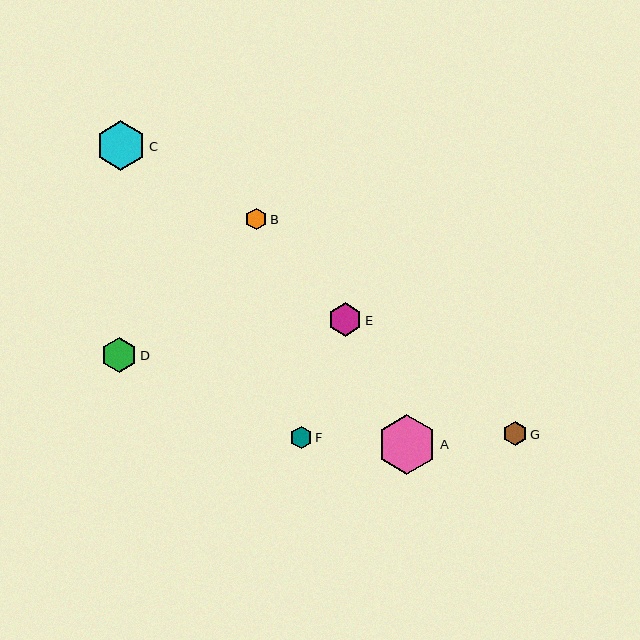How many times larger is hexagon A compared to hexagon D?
Hexagon A is approximately 1.7 times the size of hexagon D.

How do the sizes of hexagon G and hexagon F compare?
Hexagon G and hexagon F are approximately the same size.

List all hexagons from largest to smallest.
From largest to smallest: A, C, D, E, G, F, B.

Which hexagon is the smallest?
Hexagon B is the smallest with a size of approximately 22 pixels.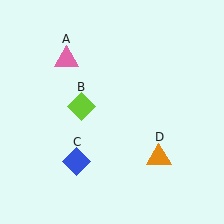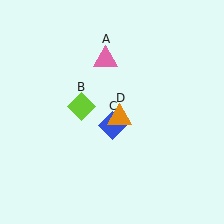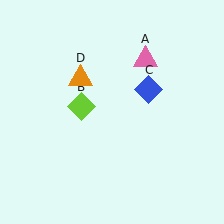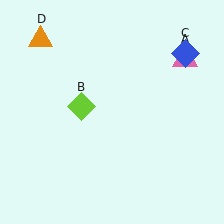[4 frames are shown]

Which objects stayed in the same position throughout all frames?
Lime diamond (object B) remained stationary.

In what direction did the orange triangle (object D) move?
The orange triangle (object D) moved up and to the left.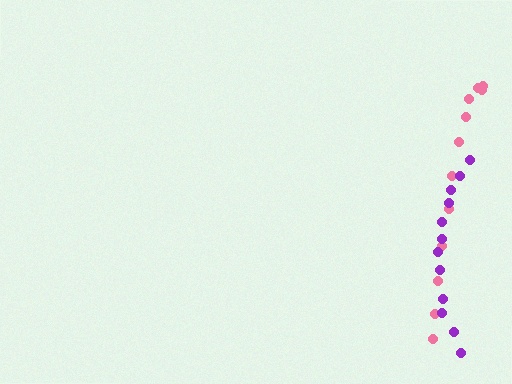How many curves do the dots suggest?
There are 2 distinct paths.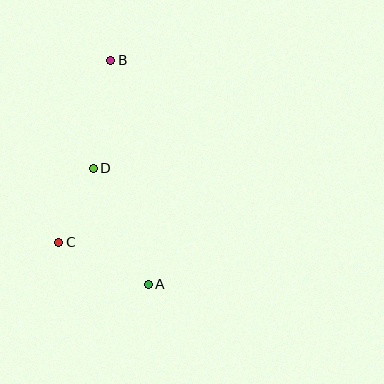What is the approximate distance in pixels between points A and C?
The distance between A and C is approximately 99 pixels.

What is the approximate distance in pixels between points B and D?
The distance between B and D is approximately 110 pixels.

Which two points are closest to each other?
Points C and D are closest to each other.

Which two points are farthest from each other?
Points A and B are farthest from each other.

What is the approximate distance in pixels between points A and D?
The distance between A and D is approximately 129 pixels.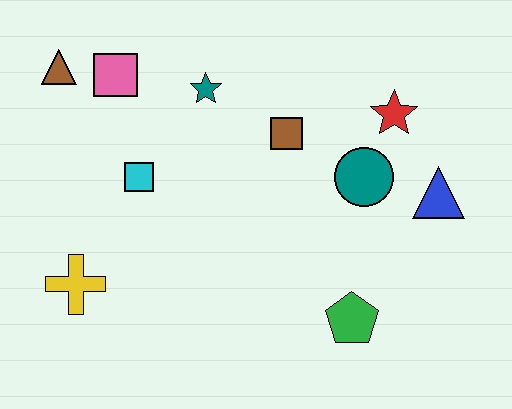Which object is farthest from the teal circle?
The brown triangle is farthest from the teal circle.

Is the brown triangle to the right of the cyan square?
No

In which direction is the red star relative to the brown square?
The red star is to the right of the brown square.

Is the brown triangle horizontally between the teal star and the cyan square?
No